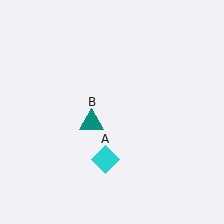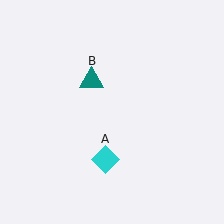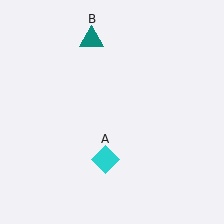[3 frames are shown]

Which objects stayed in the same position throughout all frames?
Cyan diamond (object A) remained stationary.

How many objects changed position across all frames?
1 object changed position: teal triangle (object B).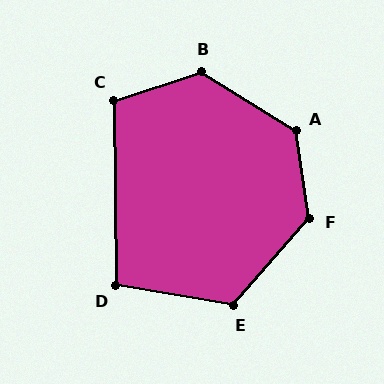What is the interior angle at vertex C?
Approximately 107 degrees (obtuse).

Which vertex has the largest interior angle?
A, at approximately 131 degrees.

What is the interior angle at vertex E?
Approximately 122 degrees (obtuse).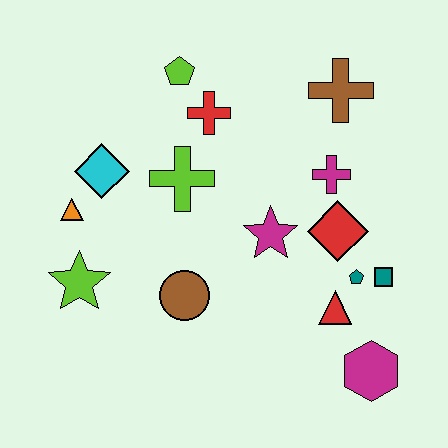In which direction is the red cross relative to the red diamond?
The red cross is to the left of the red diamond.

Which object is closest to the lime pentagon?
The red cross is closest to the lime pentagon.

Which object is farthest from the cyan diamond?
The magenta hexagon is farthest from the cyan diamond.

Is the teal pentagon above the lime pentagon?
No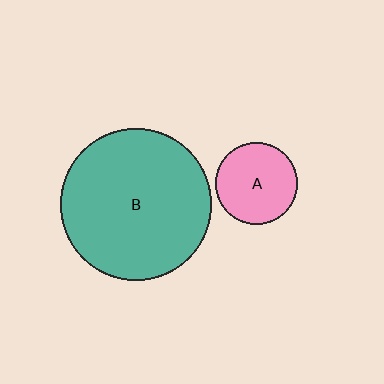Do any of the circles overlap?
No, none of the circles overlap.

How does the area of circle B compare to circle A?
Approximately 3.4 times.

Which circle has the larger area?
Circle B (teal).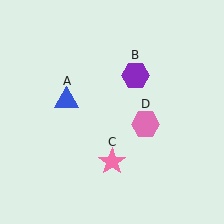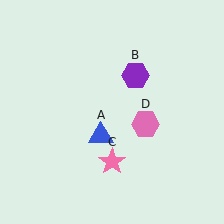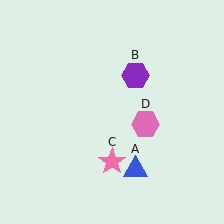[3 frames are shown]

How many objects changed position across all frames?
1 object changed position: blue triangle (object A).